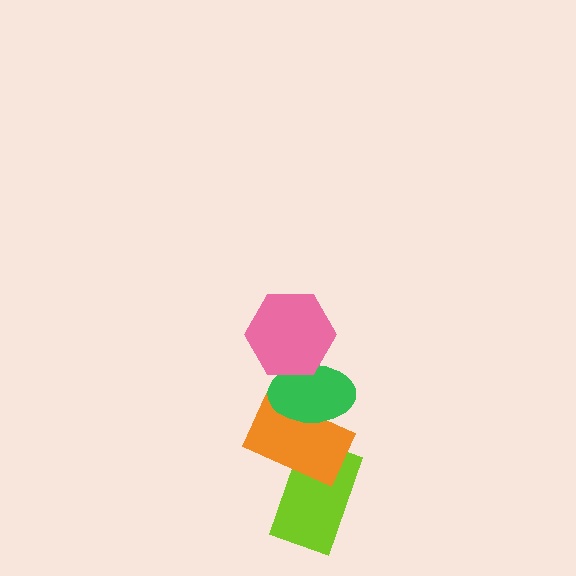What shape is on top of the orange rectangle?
The green ellipse is on top of the orange rectangle.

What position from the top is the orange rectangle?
The orange rectangle is 3rd from the top.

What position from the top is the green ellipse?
The green ellipse is 2nd from the top.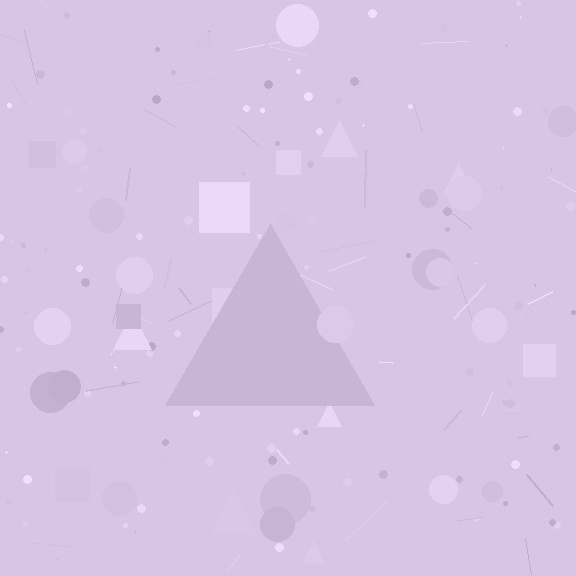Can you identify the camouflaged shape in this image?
The camouflaged shape is a triangle.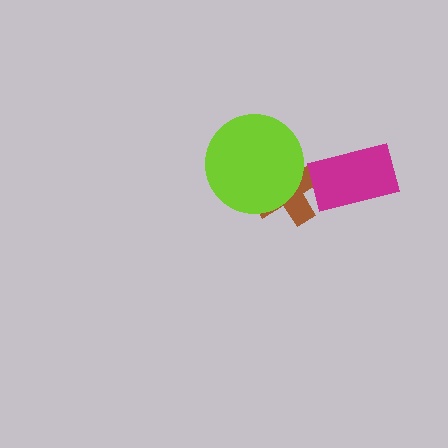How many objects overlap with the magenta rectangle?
1 object overlaps with the magenta rectangle.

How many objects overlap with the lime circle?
1 object overlaps with the lime circle.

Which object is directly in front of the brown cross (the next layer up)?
The magenta rectangle is directly in front of the brown cross.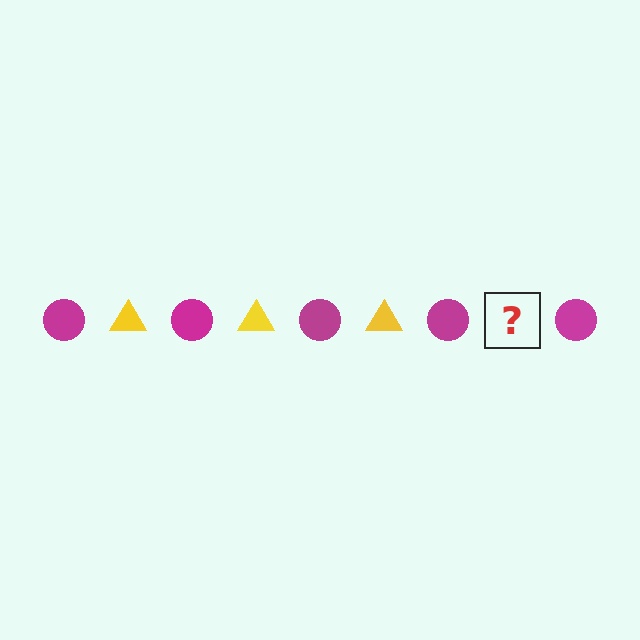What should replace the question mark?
The question mark should be replaced with a yellow triangle.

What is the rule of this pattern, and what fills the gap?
The rule is that the pattern alternates between magenta circle and yellow triangle. The gap should be filled with a yellow triangle.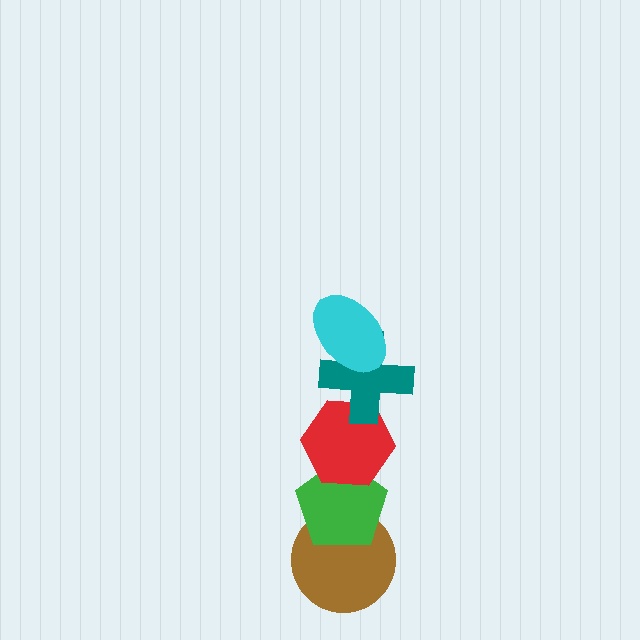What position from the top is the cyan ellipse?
The cyan ellipse is 1st from the top.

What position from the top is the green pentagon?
The green pentagon is 4th from the top.